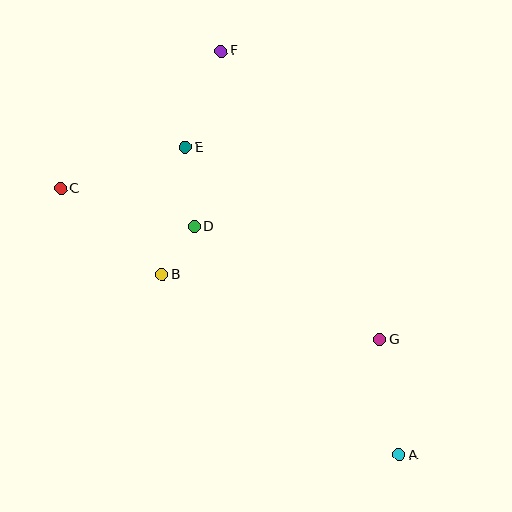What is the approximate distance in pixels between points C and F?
The distance between C and F is approximately 211 pixels.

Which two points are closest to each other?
Points B and D are closest to each other.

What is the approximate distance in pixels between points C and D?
The distance between C and D is approximately 139 pixels.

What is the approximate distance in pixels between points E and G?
The distance between E and G is approximately 273 pixels.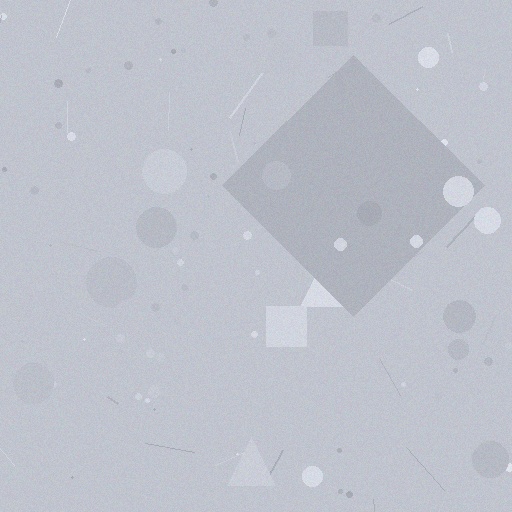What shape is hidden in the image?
A diamond is hidden in the image.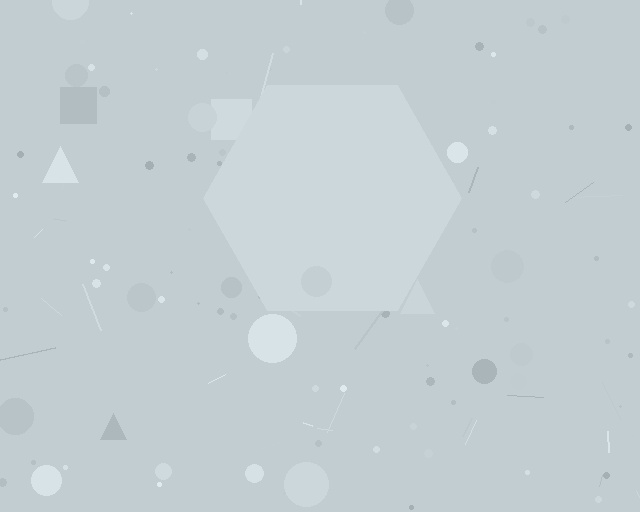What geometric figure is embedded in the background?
A hexagon is embedded in the background.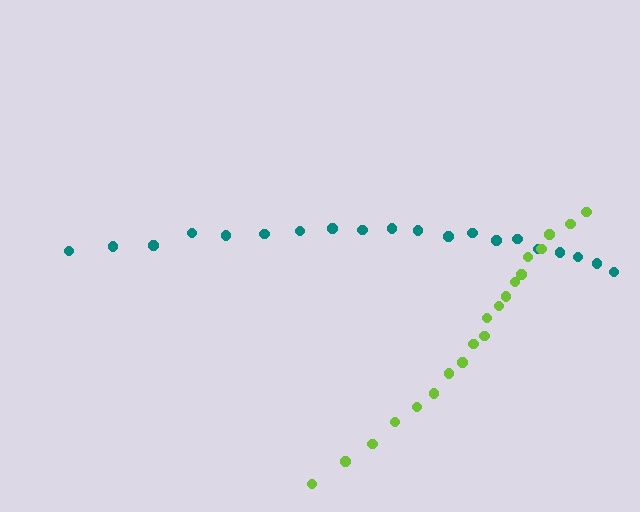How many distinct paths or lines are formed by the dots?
There are 2 distinct paths.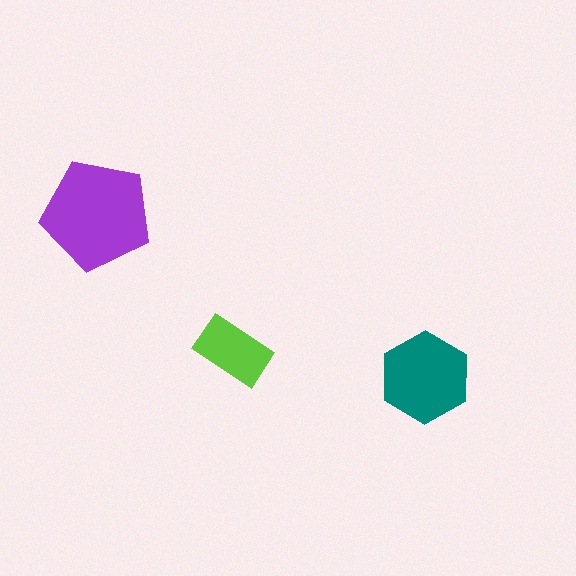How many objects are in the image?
There are 3 objects in the image.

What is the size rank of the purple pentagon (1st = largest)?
1st.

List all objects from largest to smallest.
The purple pentagon, the teal hexagon, the lime rectangle.